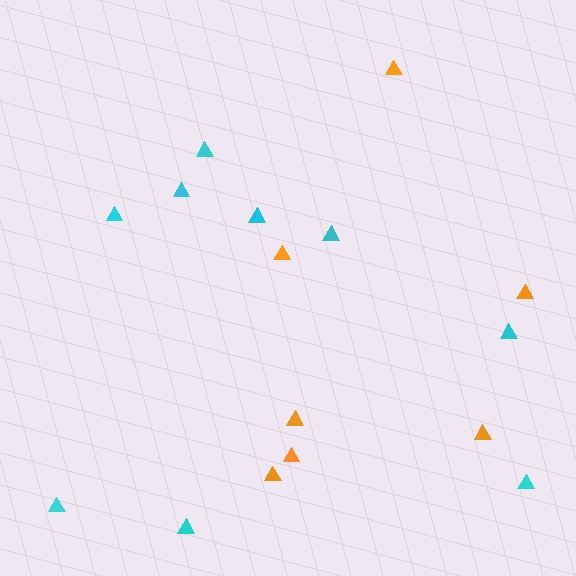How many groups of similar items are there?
There are 2 groups: one group of cyan triangles (9) and one group of orange triangles (7).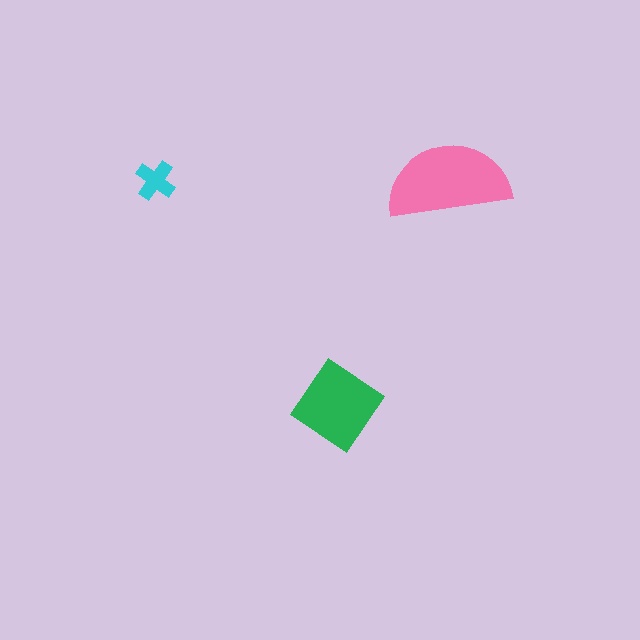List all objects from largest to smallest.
The pink semicircle, the green diamond, the cyan cross.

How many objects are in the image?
There are 3 objects in the image.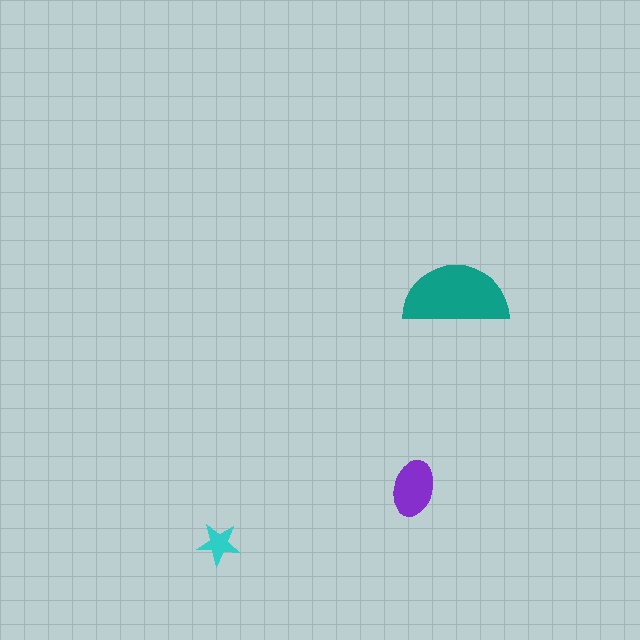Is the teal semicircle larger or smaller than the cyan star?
Larger.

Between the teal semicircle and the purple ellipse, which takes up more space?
The teal semicircle.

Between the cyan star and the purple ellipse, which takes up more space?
The purple ellipse.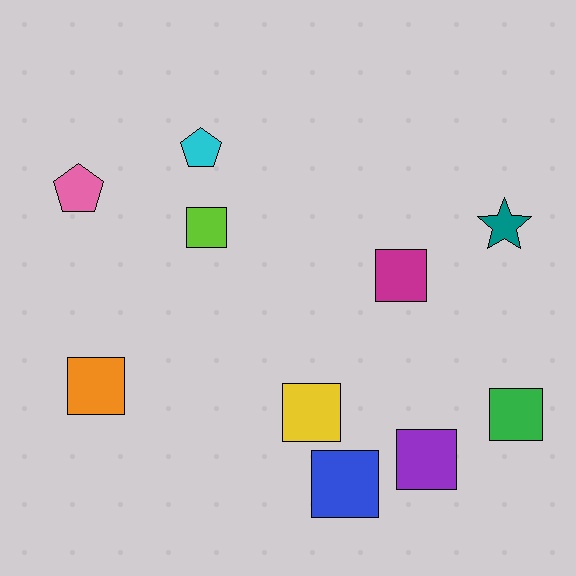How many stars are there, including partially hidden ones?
There is 1 star.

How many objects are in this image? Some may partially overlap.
There are 10 objects.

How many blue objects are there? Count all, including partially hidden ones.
There is 1 blue object.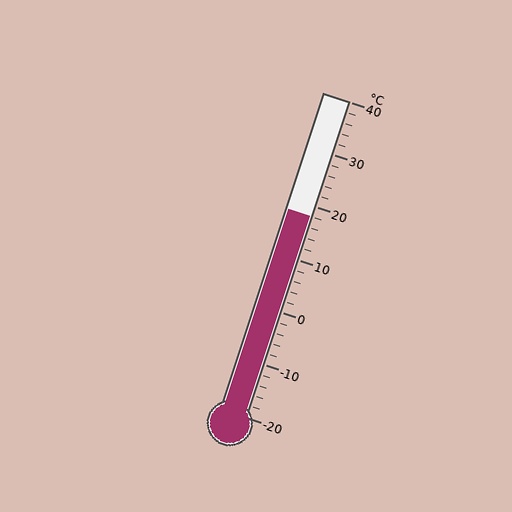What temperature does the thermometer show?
The thermometer shows approximately 18°C.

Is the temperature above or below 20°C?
The temperature is below 20°C.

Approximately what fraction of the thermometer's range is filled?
The thermometer is filled to approximately 65% of its range.